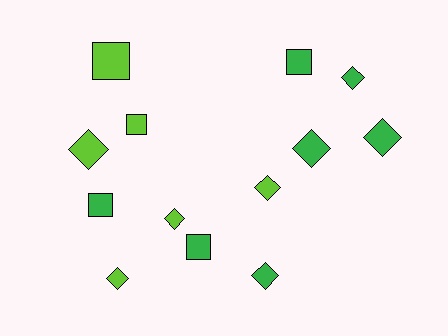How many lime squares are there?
There are 2 lime squares.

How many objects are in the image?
There are 13 objects.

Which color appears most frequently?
Green, with 7 objects.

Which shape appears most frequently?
Diamond, with 8 objects.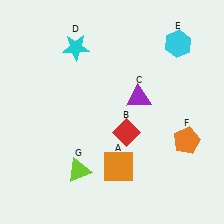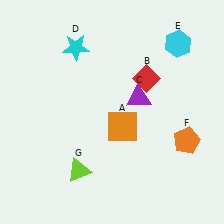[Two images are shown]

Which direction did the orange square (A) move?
The orange square (A) moved up.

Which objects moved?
The objects that moved are: the orange square (A), the red diamond (B).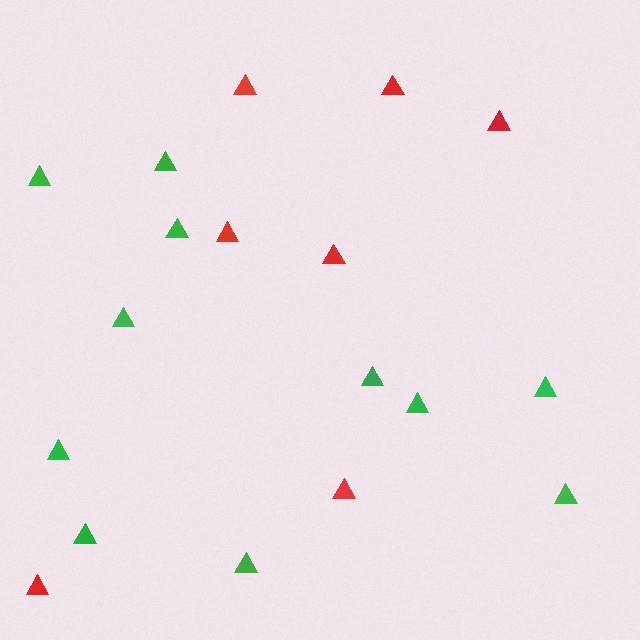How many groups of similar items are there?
There are 2 groups: one group of red triangles (7) and one group of green triangles (11).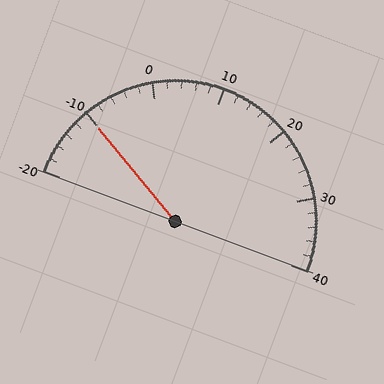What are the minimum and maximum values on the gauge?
The gauge ranges from -20 to 40.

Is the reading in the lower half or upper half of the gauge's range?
The reading is in the lower half of the range (-20 to 40).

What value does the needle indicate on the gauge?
The needle indicates approximately -10.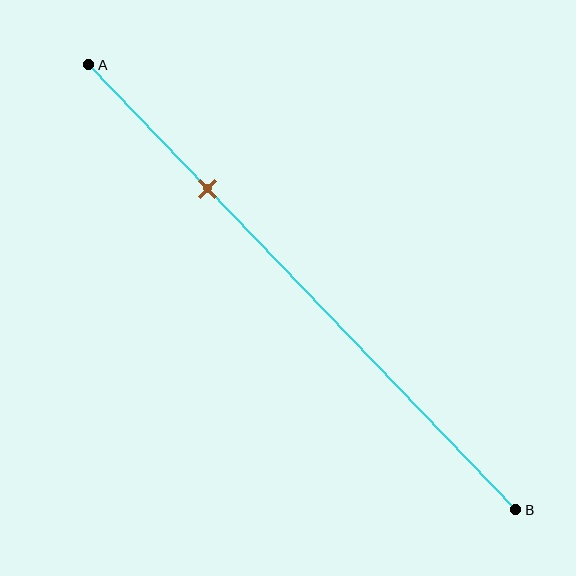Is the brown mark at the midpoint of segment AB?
No, the mark is at about 30% from A, not at the 50% midpoint.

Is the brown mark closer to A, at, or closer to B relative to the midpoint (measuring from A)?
The brown mark is closer to point A than the midpoint of segment AB.